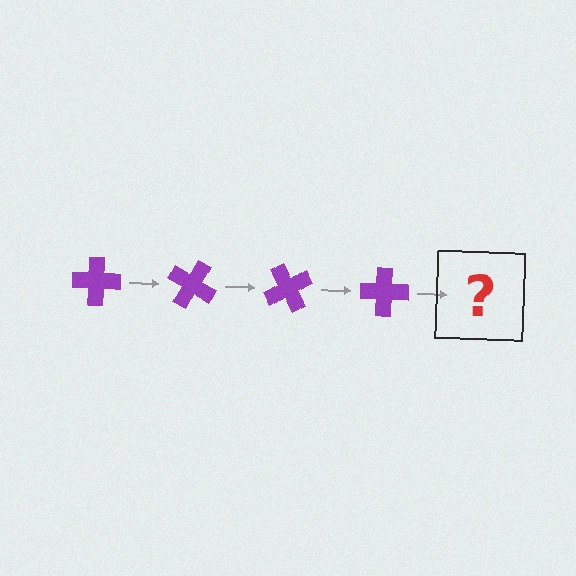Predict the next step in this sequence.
The next step is a purple cross rotated 120 degrees.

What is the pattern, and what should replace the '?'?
The pattern is that the cross rotates 30 degrees each step. The '?' should be a purple cross rotated 120 degrees.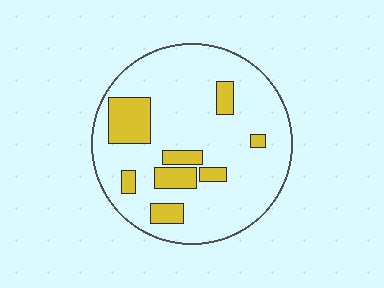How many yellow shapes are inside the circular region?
8.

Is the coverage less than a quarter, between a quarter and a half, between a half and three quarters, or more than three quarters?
Less than a quarter.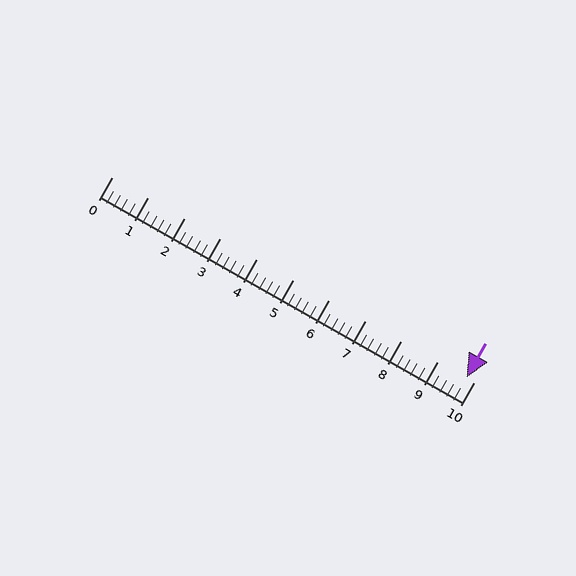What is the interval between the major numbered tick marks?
The major tick marks are spaced 1 units apart.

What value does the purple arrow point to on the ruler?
The purple arrow points to approximately 9.8.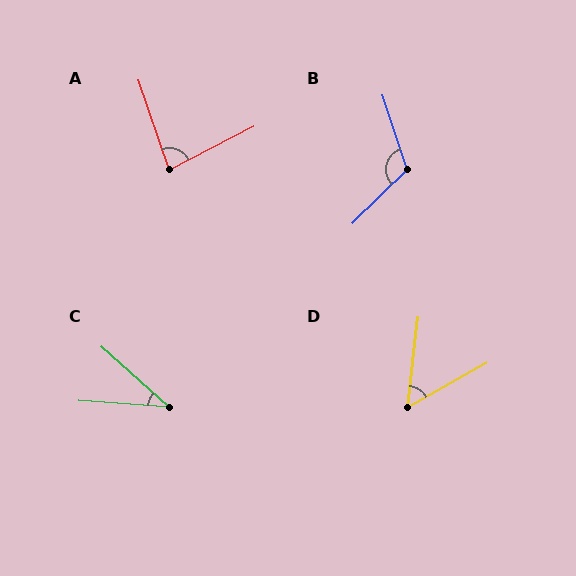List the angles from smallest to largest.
C (37°), D (54°), A (82°), B (117°).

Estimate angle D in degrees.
Approximately 54 degrees.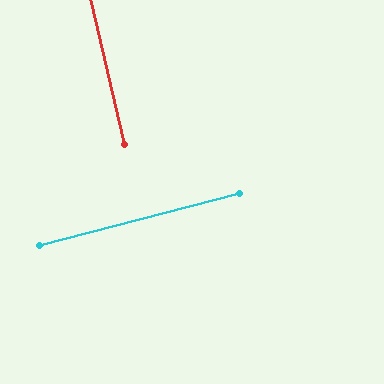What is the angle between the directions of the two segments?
Approximately 88 degrees.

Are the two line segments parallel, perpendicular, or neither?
Perpendicular — they meet at approximately 88°.